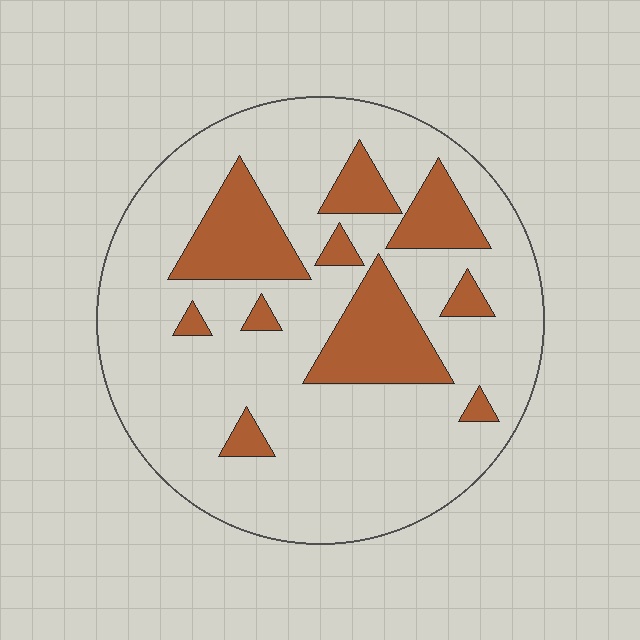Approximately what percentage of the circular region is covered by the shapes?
Approximately 20%.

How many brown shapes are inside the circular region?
10.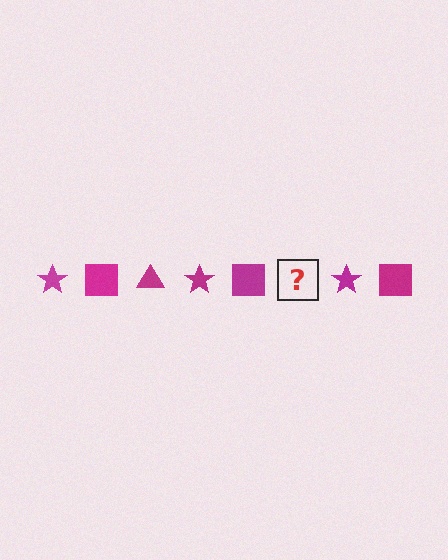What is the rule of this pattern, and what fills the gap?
The rule is that the pattern cycles through star, square, triangle shapes in magenta. The gap should be filled with a magenta triangle.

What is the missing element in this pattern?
The missing element is a magenta triangle.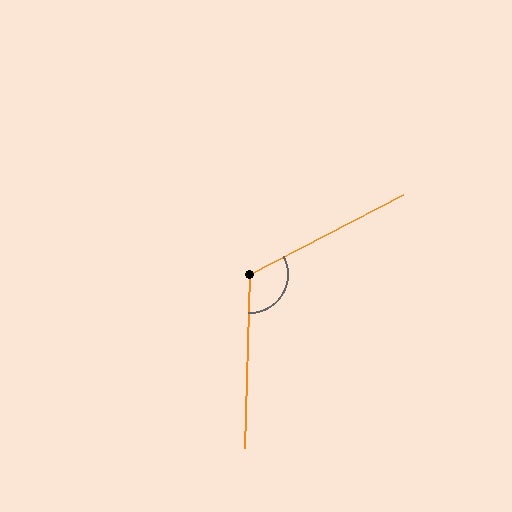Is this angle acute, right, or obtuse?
It is obtuse.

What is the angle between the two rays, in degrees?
Approximately 120 degrees.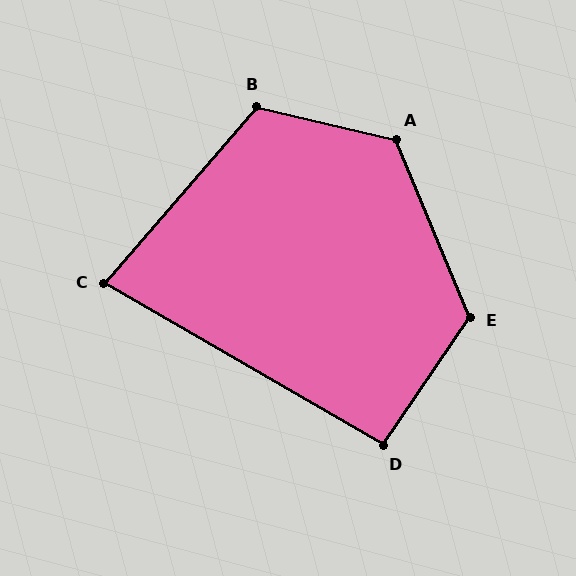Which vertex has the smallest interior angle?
C, at approximately 79 degrees.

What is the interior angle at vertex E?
Approximately 124 degrees (obtuse).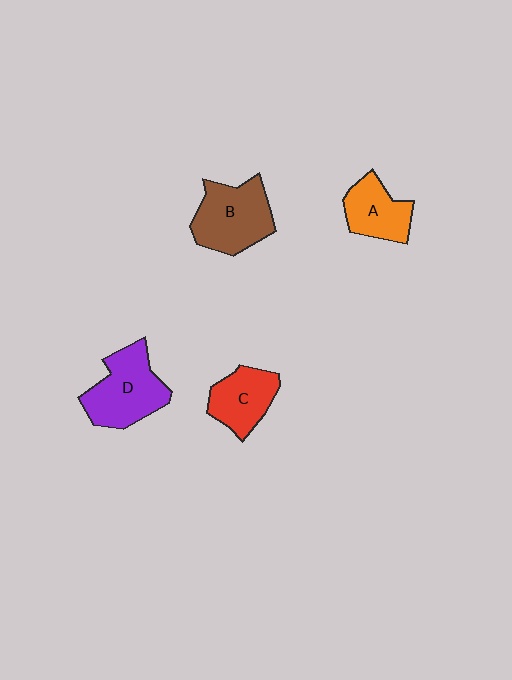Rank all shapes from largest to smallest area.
From largest to smallest: D (purple), B (brown), C (red), A (orange).